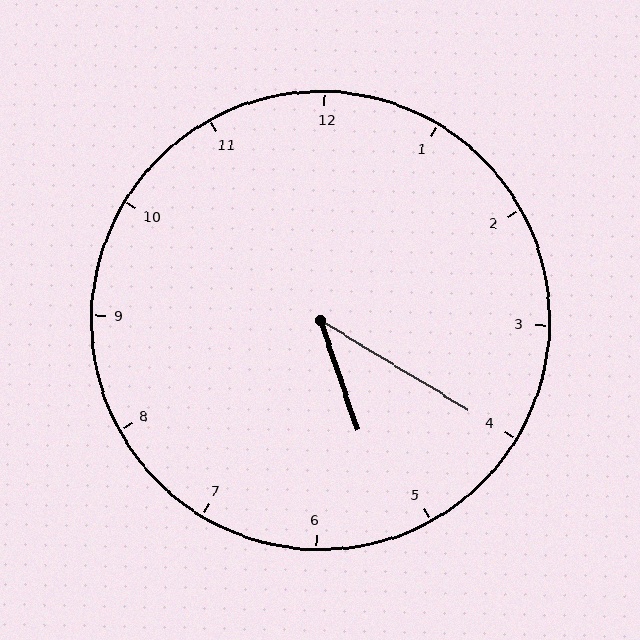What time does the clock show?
5:20.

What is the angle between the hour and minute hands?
Approximately 40 degrees.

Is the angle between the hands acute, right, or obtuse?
It is acute.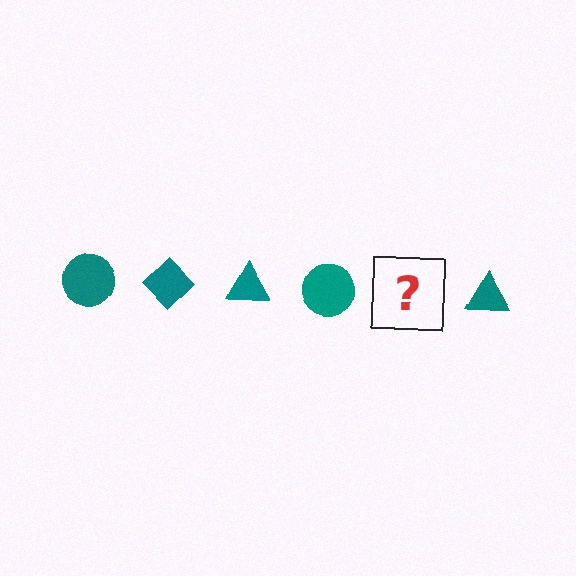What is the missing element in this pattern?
The missing element is a teal diamond.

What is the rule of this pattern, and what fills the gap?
The rule is that the pattern cycles through circle, diamond, triangle shapes in teal. The gap should be filled with a teal diamond.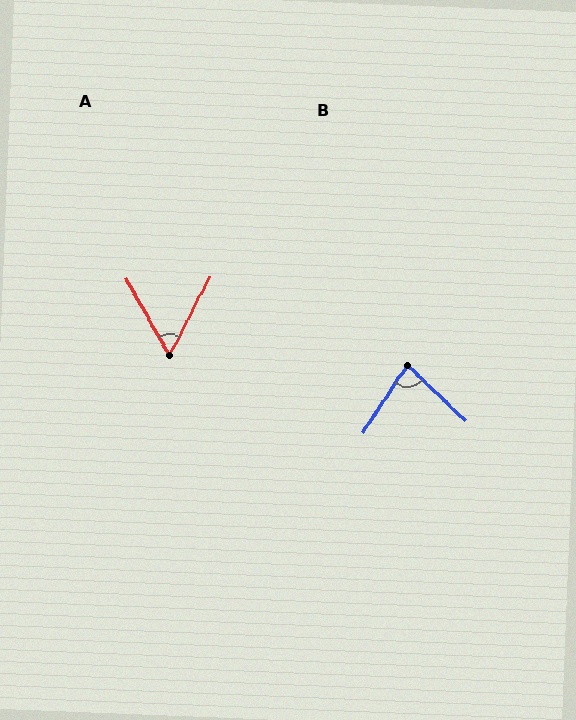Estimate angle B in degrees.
Approximately 79 degrees.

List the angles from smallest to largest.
A (56°), B (79°).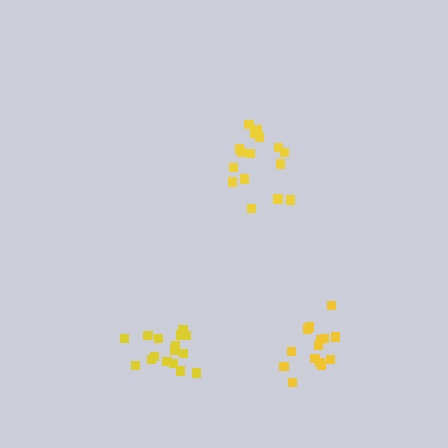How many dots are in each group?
Group 1: 16 dots, Group 2: 16 dots, Group 3: 15 dots (47 total).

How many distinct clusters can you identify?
There are 3 distinct clusters.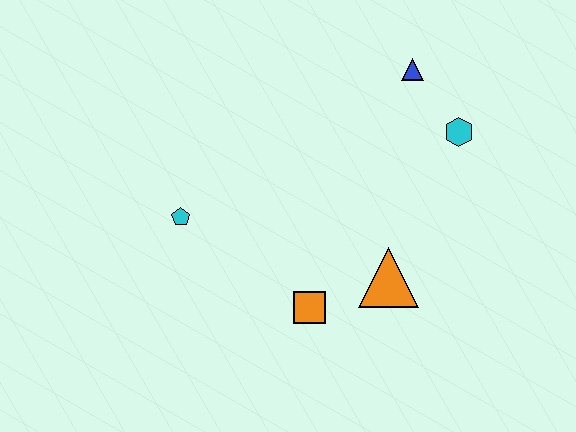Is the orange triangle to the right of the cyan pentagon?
Yes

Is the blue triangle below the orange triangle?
No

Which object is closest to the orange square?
The orange triangle is closest to the orange square.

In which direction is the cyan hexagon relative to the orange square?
The cyan hexagon is above the orange square.